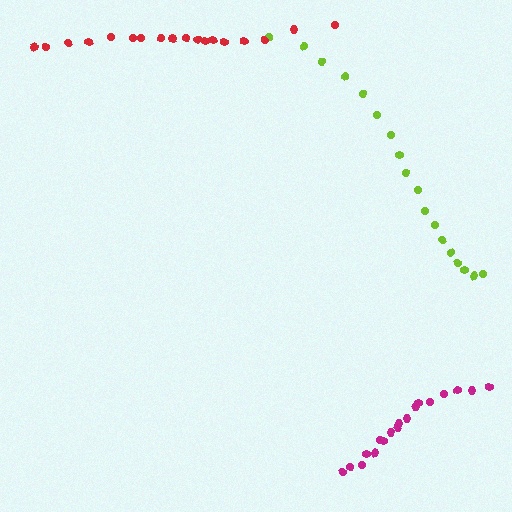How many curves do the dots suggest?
There are 3 distinct paths.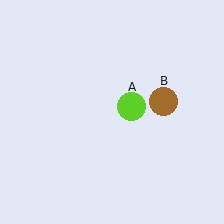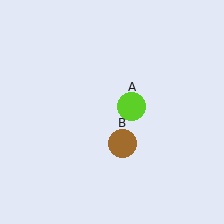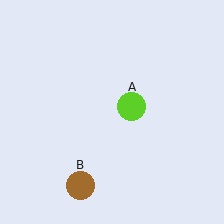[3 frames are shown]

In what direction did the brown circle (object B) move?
The brown circle (object B) moved down and to the left.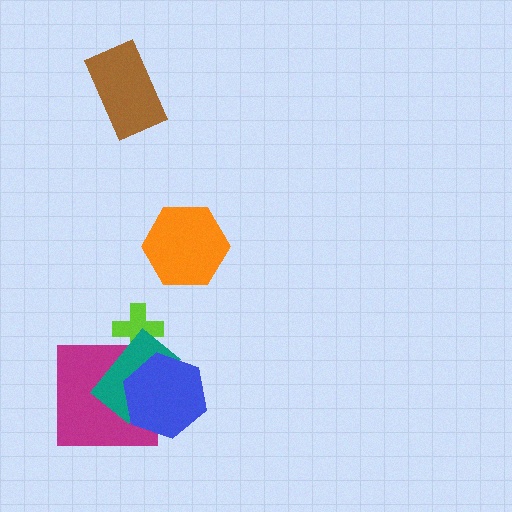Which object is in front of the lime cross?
The teal rectangle is in front of the lime cross.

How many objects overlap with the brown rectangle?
0 objects overlap with the brown rectangle.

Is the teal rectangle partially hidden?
Yes, it is partially covered by another shape.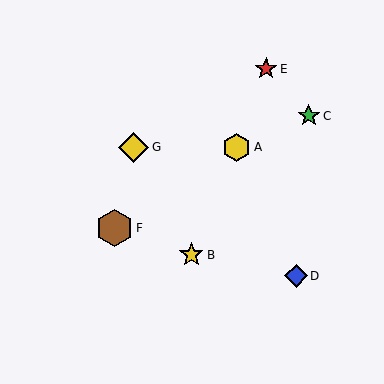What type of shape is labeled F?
Shape F is a brown hexagon.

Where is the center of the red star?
The center of the red star is at (266, 69).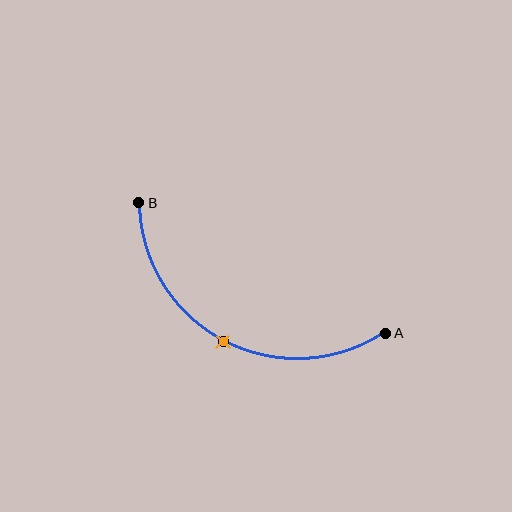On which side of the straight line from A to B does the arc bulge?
The arc bulges below the straight line connecting A and B.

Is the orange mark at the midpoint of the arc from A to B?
Yes. The orange mark lies on the arc at equal arc-length from both A and B — it is the arc midpoint.